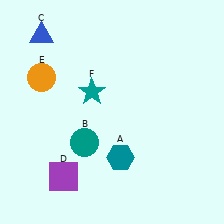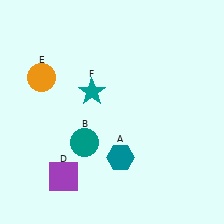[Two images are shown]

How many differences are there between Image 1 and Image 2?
There is 1 difference between the two images.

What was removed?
The blue triangle (C) was removed in Image 2.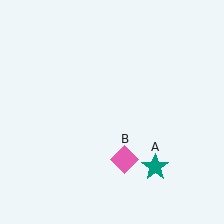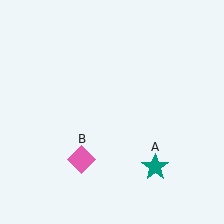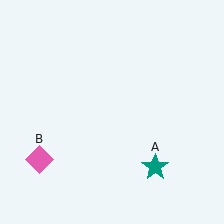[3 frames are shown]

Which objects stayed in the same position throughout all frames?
Teal star (object A) remained stationary.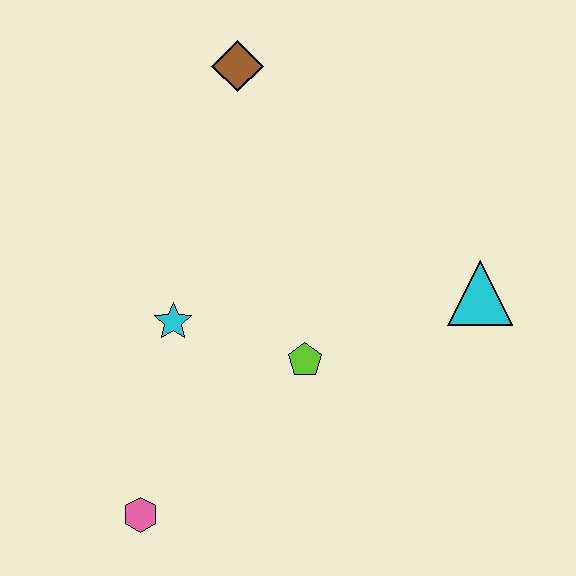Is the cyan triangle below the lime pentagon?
No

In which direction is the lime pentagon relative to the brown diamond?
The lime pentagon is below the brown diamond.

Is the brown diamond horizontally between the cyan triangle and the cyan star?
Yes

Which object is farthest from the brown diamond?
The pink hexagon is farthest from the brown diamond.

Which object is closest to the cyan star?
The lime pentagon is closest to the cyan star.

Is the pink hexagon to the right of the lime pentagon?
No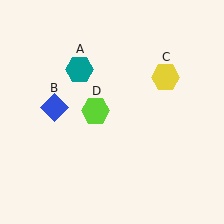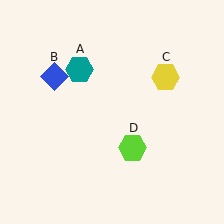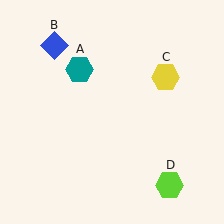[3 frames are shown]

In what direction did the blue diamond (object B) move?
The blue diamond (object B) moved up.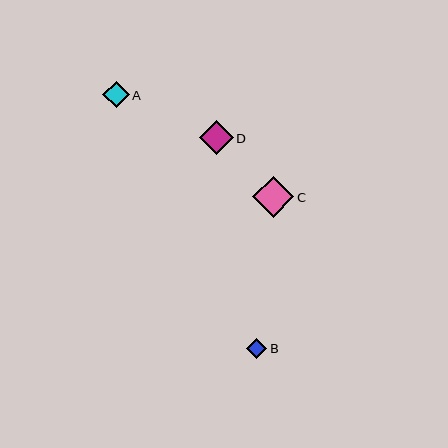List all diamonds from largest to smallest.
From largest to smallest: C, D, A, B.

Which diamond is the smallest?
Diamond B is the smallest with a size of approximately 20 pixels.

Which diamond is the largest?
Diamond C is the largest with a size of approximately 42 pixels.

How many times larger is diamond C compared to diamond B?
Diamond C is approximately 2.0 times the size of diamond B.